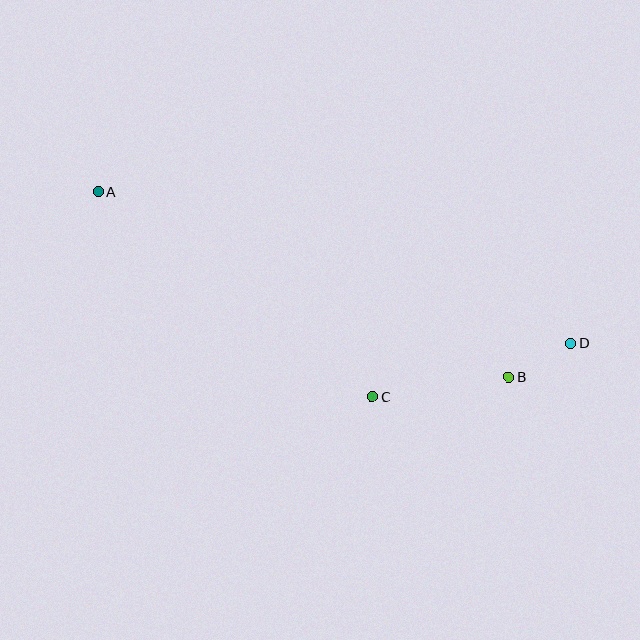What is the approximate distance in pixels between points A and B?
The distance between A and B is approximately 450 pixels.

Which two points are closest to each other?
Points B and D are closest to each other.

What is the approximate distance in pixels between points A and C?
The distance between A and C is approximately 342 pixels.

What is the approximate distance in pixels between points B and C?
The distance between B and C is approximately 138 pixels.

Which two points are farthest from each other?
Points A and D are farthest from each other.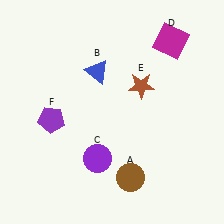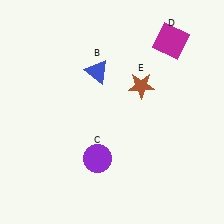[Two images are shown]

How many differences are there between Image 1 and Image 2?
There are 2 differences between the two images.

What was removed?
The purple pentagon (F), the brown circle (A) were removed in Image 2.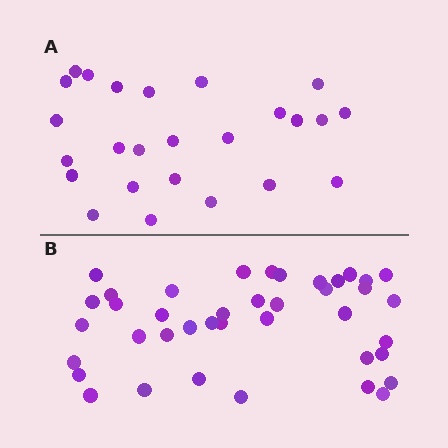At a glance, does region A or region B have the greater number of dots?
Region B (the bottom region) has more dots.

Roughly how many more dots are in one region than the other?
Region B has approximately 15 more dots than region A.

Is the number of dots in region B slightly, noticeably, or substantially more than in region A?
Region B has substantially more. The ratio is roughly 1.6 to 1.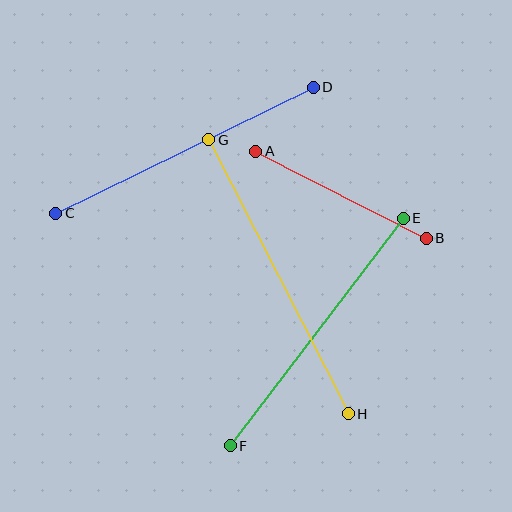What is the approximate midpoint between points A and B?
The midpoint is at approximately (341, 195) pixels.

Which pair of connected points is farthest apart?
Points G and H are farthest apart.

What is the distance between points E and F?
The distance is approximately 286 pixels.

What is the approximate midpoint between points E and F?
The midpoint is at approximately (317, 332) pixels.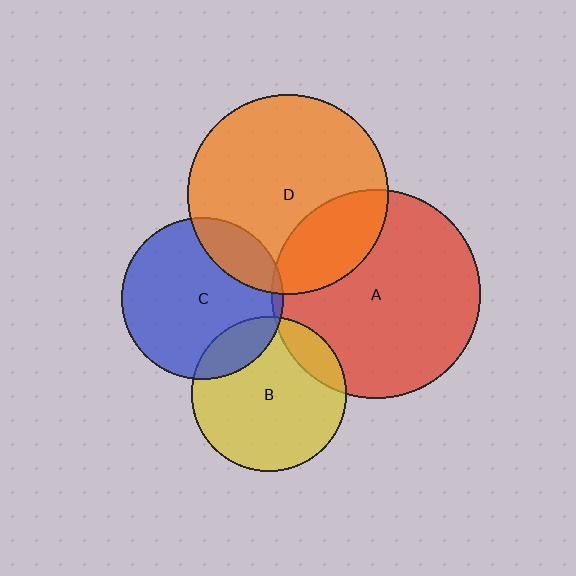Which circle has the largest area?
Circle A (red).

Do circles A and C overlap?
Yes.